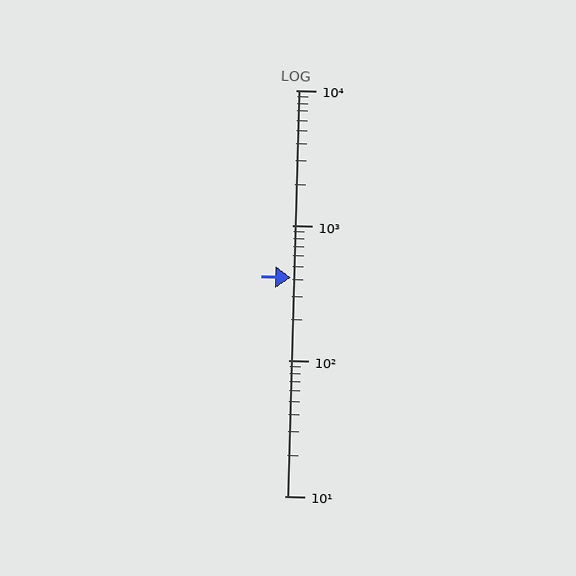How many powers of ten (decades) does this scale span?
The scale spans 3 decades, from 10 to 10000.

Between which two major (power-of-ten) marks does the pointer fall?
The pointer is between 100 and 1000.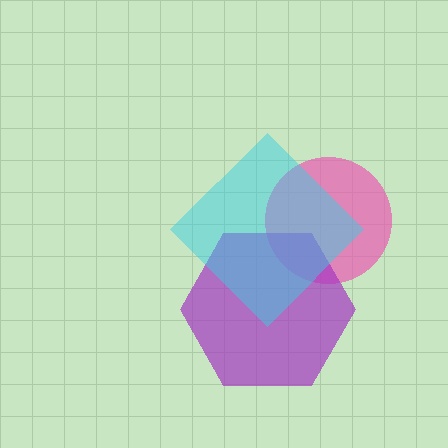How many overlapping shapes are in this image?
There are 3 overlapping shapes in the image.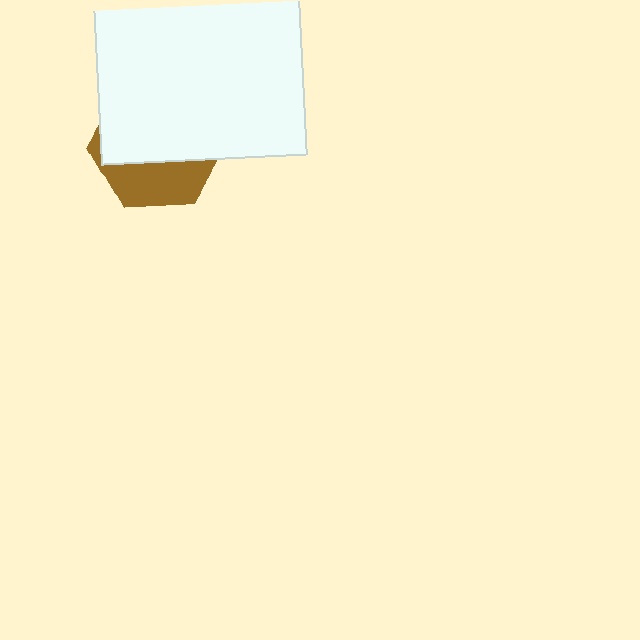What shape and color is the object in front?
The object in front is a white square.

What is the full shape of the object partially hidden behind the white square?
The partially hidden object is a brown hexagon.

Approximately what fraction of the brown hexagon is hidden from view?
Roughly 66% of the brown hexagon is hidden behind the white square.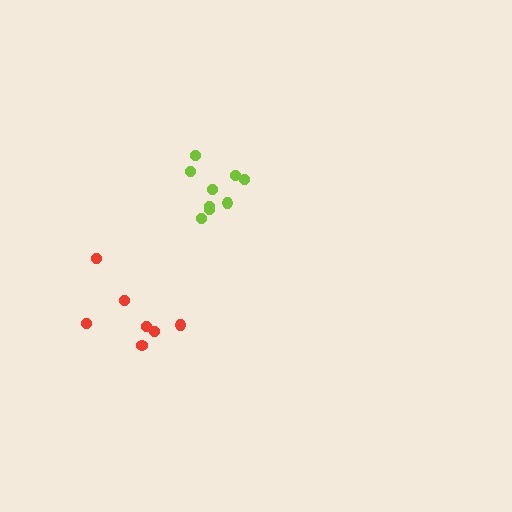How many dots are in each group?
Group 1: 7 dots, Group 2: 9 dots (16 total).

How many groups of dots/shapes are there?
There are 2 groups.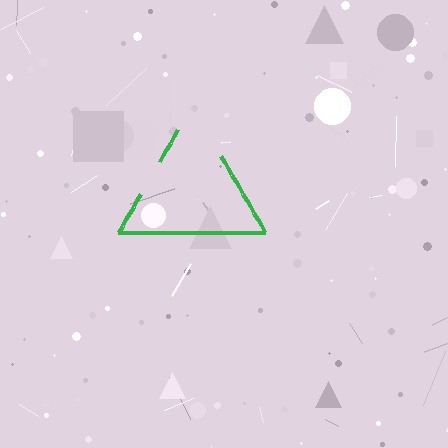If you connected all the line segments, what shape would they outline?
They would outline a triangle.